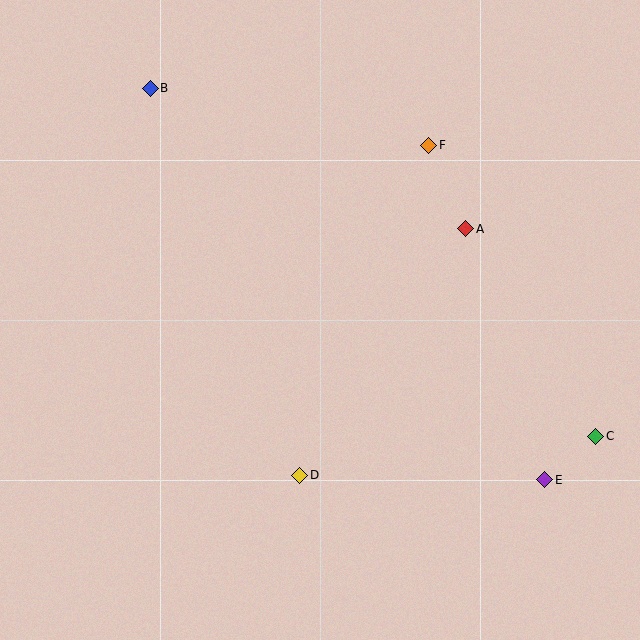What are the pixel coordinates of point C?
Point C is at (596, 436).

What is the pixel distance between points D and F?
The distance between D and F is 354 pixels.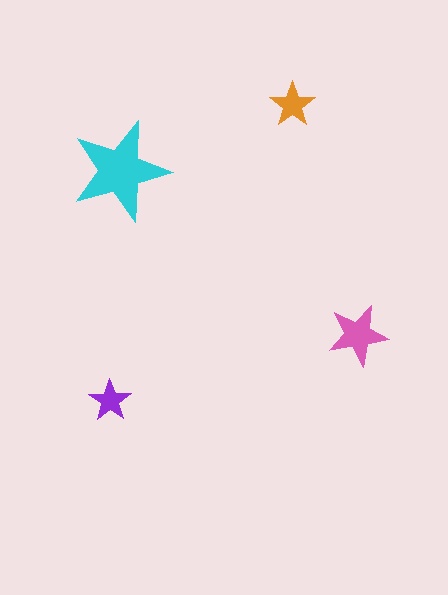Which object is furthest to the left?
The purple star is leftmost.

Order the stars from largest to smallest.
the cyan one, the pink one, the orange one, the purple one.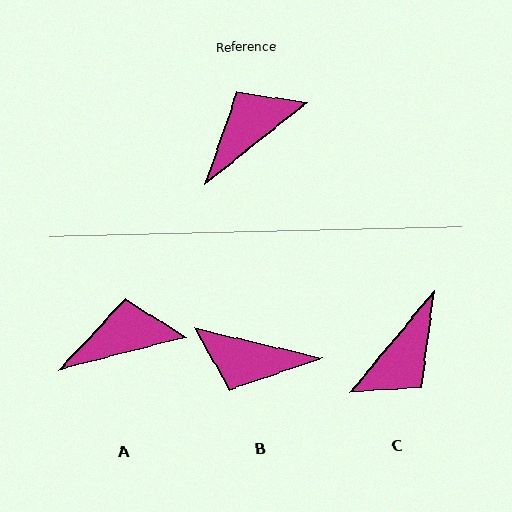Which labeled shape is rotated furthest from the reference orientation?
C, about 168 degrees away.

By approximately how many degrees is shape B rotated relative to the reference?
Approximately 128 degrees counter-clockwise.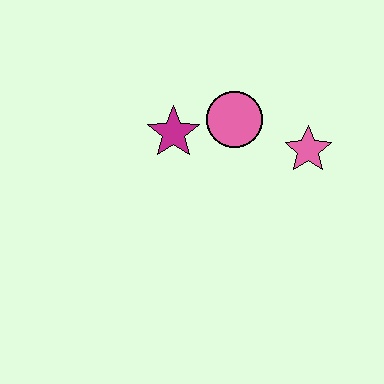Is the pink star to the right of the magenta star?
Yes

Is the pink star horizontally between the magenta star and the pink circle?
No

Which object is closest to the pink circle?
The magenta star is closest to the pink circle.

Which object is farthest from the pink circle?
The pink star is farthest from the pink circle.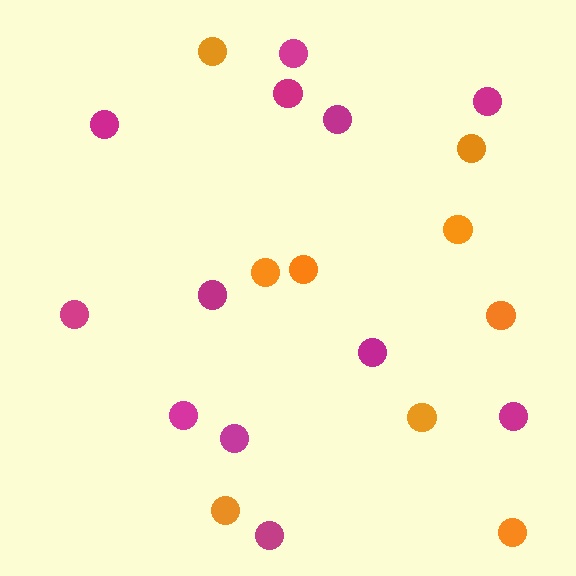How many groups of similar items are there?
There are 2 groups: one group of magenta circles (12) and one group of orange circles (9).